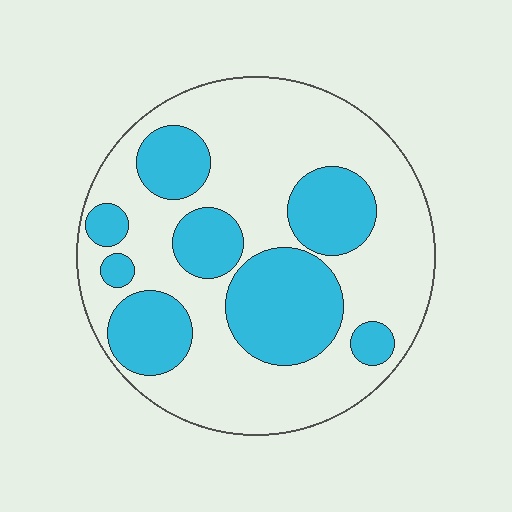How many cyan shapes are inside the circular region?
8.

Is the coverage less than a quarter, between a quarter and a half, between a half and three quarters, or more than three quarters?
Between a quarter and a half.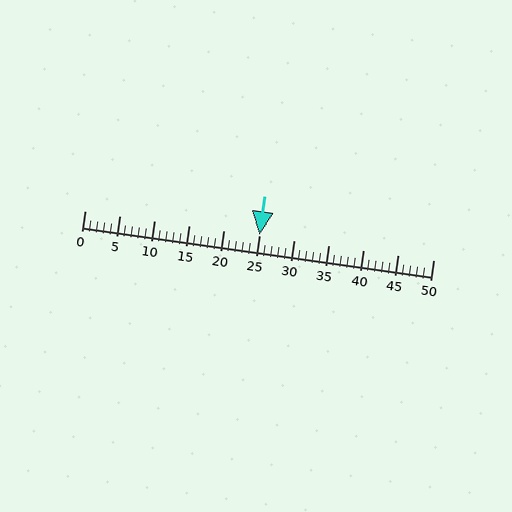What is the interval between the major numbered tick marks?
The major tick marks are spaced 5 units apart.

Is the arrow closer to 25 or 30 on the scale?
The arrow is closer to 25.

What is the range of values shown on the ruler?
The ruler shows values from 0 to 50.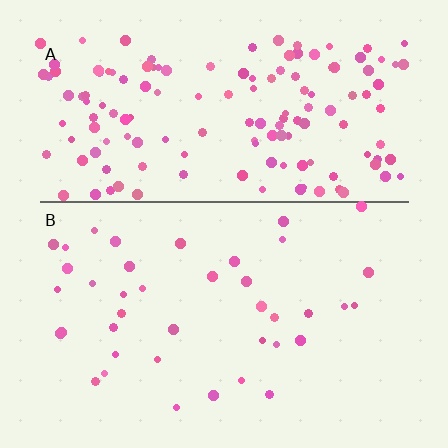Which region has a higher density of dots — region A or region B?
A (the top).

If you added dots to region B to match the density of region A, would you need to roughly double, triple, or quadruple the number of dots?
Approximately quadruple.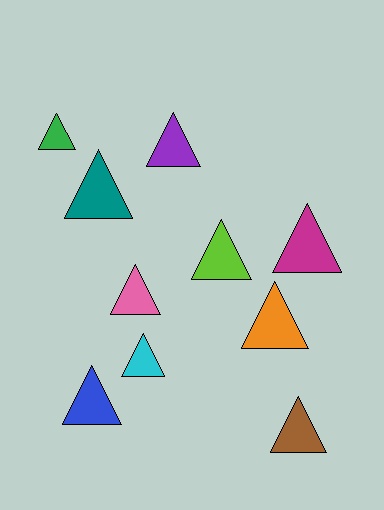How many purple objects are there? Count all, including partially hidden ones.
There is 1 purple object.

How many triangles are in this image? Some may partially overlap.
There are 10 triangles.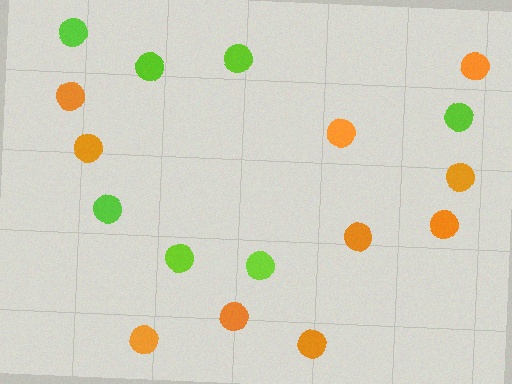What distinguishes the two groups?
There are 2 groups: one group of lime circles (7) and one group of orange circles (10).